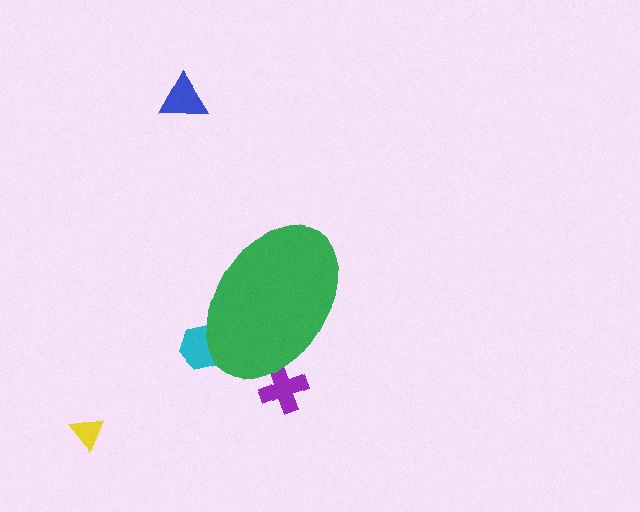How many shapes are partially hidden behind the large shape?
2 shapes are partially hidden.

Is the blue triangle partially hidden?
No, the blue triangle is fully visible.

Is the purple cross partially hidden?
Yes, the purple cross is partially hidden behind the green ellipse.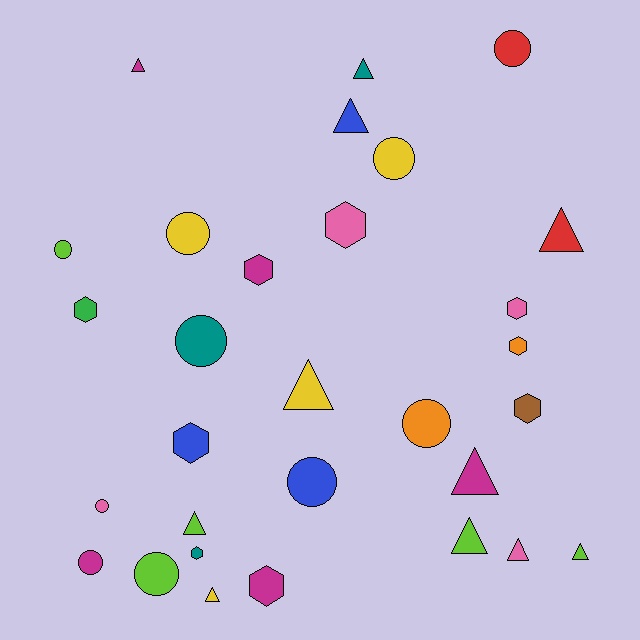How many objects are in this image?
There are 30 objects.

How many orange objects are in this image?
There are 2 orange objects.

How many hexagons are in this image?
There are 9 hexagons.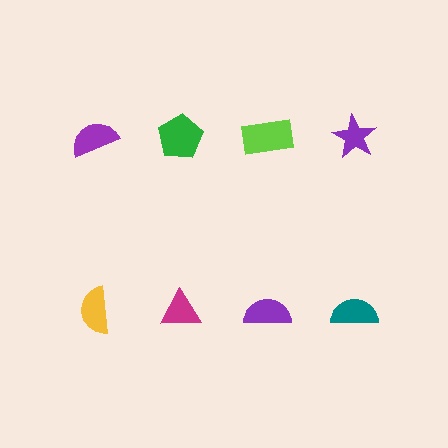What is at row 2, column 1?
A yellow semicircle.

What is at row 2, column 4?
A teal semicircle.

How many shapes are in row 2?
4 shapes.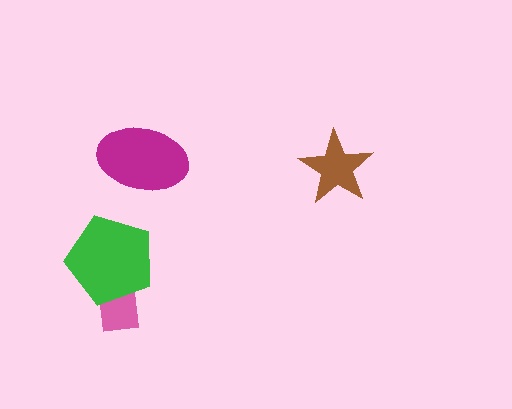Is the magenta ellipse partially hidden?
No, no other shape covers it.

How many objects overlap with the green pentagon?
1 object overlaps with the green pentagon.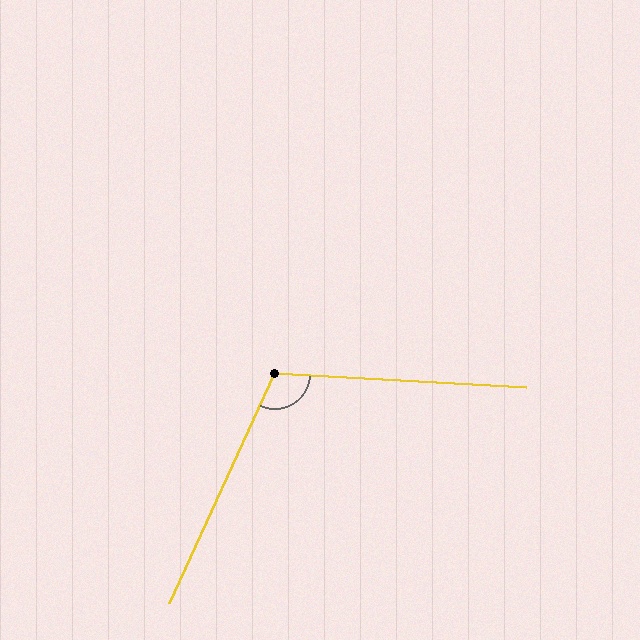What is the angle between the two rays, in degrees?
Approximately 112 degrees.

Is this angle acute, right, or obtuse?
It is obtuse.